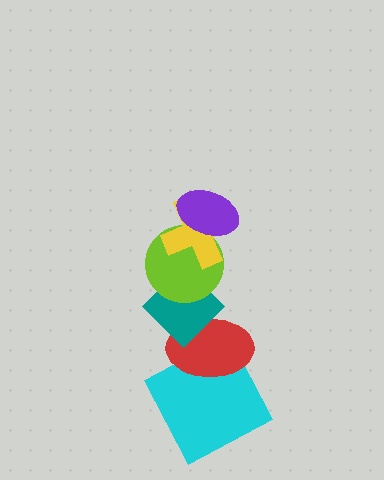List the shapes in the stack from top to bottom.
From top to bottom: the purple ellipse, the yellow cross, the lime circle, the teal diamond, the red ellipse, the cyan square.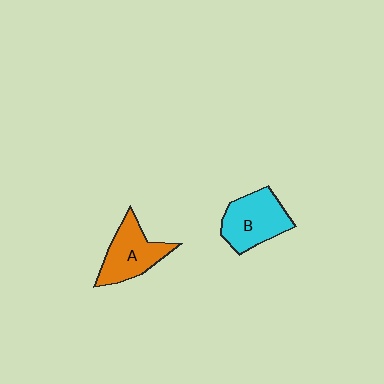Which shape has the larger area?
Shape B (cyan).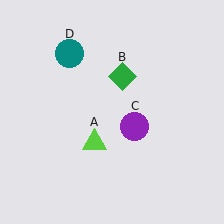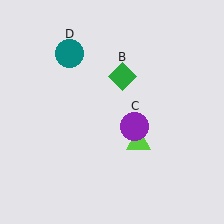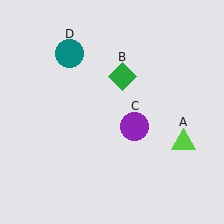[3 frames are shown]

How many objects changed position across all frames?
1 object changed position: lime triangle (object A).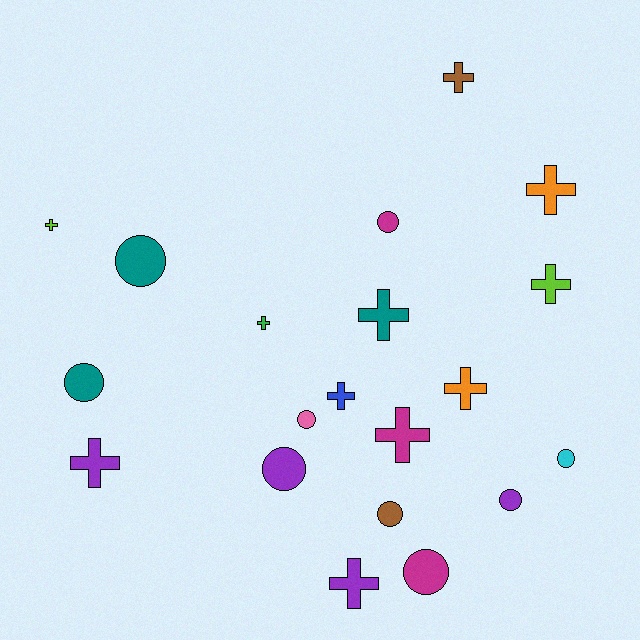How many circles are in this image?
There are 9 circles.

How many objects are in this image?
There are 20 objects.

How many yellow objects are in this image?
There are no yellow objects.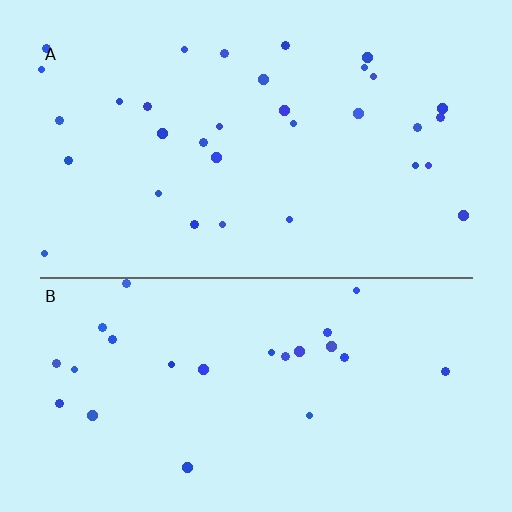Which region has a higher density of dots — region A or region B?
A (the top).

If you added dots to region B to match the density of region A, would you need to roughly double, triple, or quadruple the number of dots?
Approximately double.